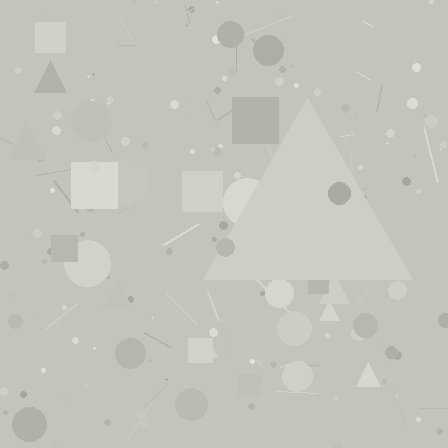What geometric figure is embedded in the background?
A triangle is embedded in the background.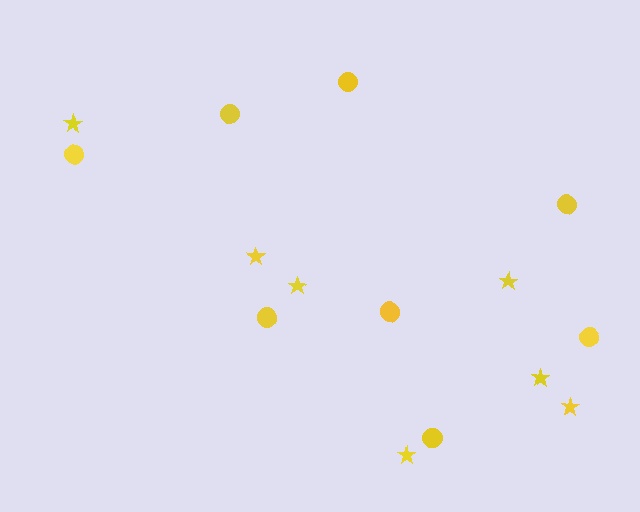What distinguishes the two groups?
There are 2 groups: one group of stars (7) and one group of circles (8).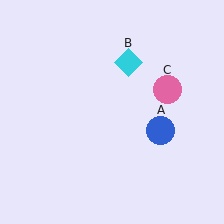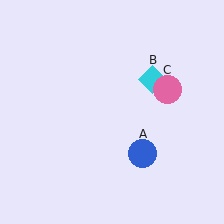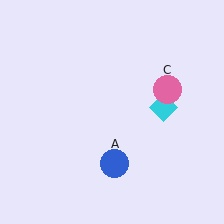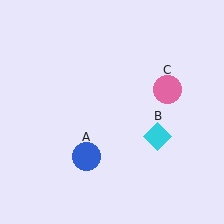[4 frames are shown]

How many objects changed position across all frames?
2 objects changed position: blue circle (object A), cyan diamond (object B).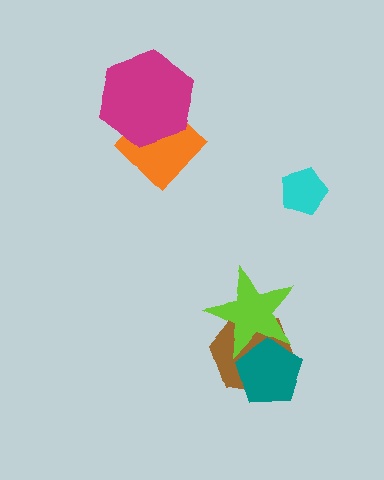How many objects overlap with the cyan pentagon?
0 objects overlap with the cyan pentagon.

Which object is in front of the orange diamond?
The magenta hexagon is in front of the orange diamond.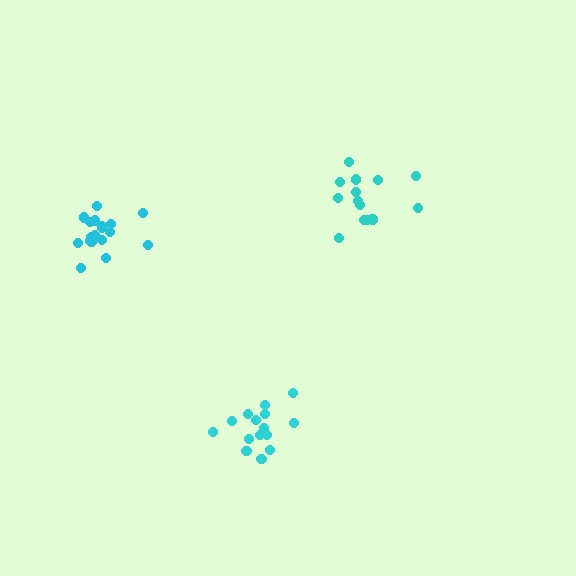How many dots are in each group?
Group 1: 14 dots, Group 2: 15 dots, Group 3: 18 dots (47 total).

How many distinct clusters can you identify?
There are 3 distinct clusters.